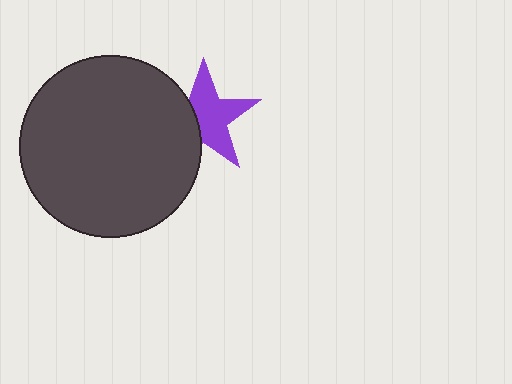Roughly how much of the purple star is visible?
About half of it is visible (roughly 64%).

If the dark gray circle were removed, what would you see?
You would see the complete purple star.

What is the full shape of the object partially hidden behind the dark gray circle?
The partially hidden object is a purple star.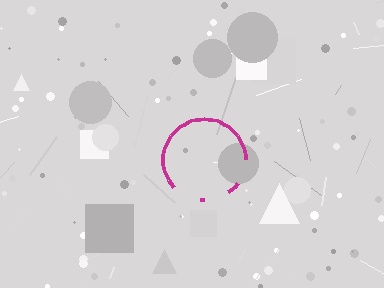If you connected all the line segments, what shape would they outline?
They would outline a circle.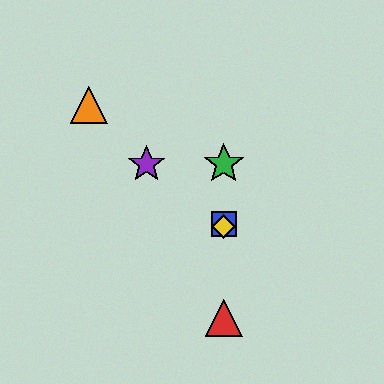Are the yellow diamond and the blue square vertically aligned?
Yes, both are at x≈224.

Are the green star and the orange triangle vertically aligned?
No, the green star is at x≈224 and the orange triangle is at x≈89.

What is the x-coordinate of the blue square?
The blue square is at x≈224.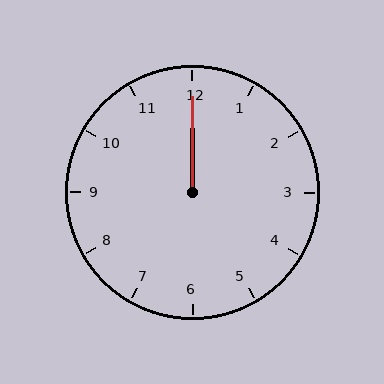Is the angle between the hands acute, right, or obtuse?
It is acute.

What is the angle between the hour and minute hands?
Approximately 0 degrees.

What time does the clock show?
12:00.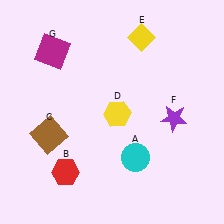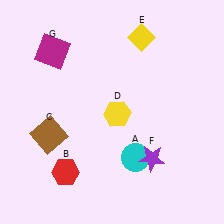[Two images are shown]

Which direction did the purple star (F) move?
The purple star (F) moved down.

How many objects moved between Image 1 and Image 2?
1 object moved between the two images.